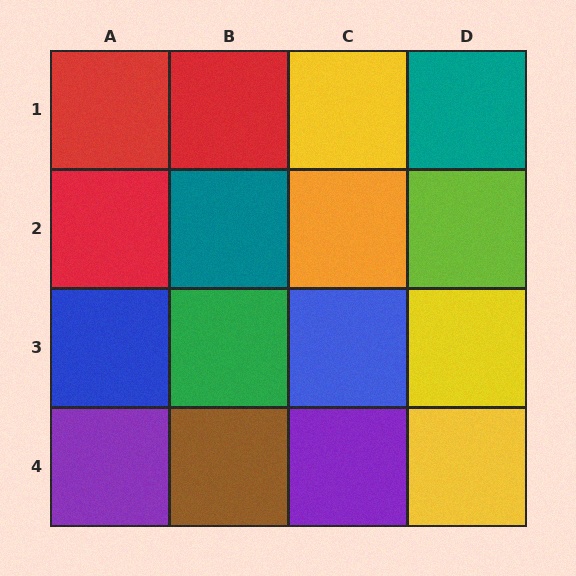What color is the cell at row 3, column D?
Yellow.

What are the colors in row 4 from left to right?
Purple, brown, purple, yellow.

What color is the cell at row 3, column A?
Blue.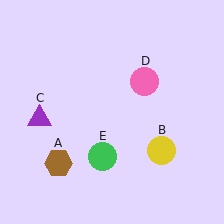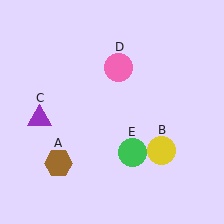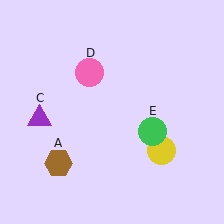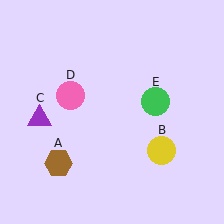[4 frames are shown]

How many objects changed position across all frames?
2 objects changed position: pink circle (object D), green circle (object E).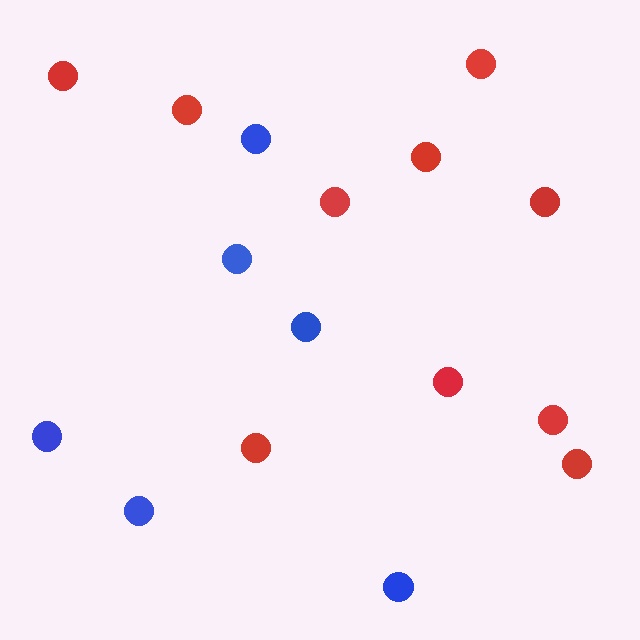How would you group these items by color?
There are 2 groups: one group of red circles (10) and one group of blue circles (6).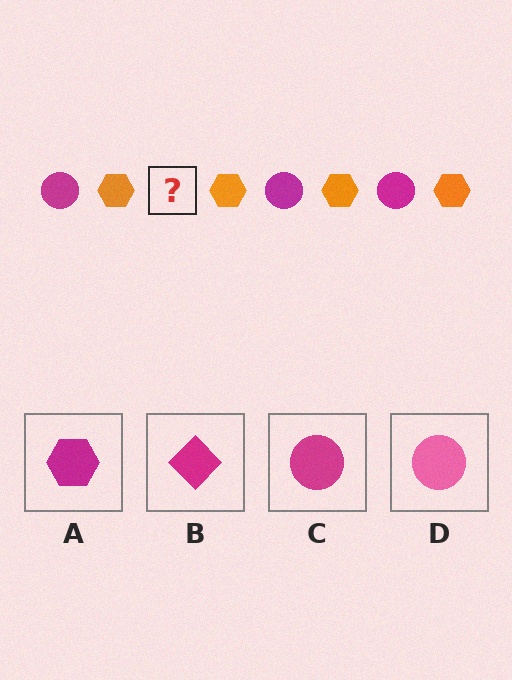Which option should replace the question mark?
Option C.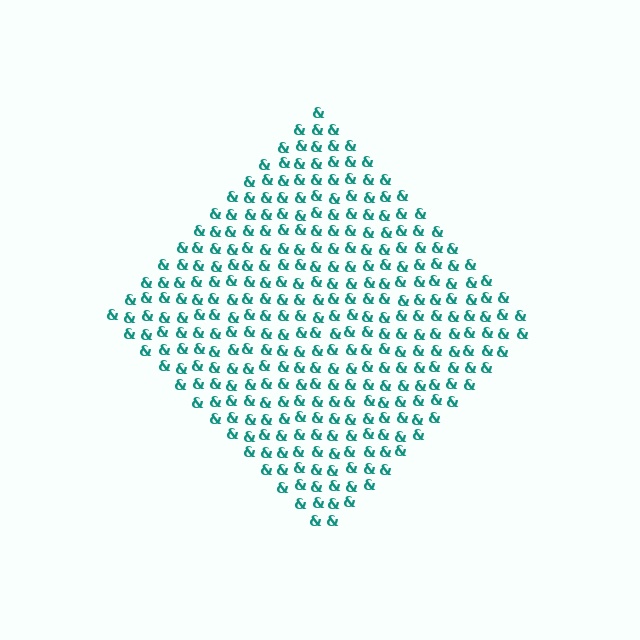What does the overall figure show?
The overall figure shows a diamond.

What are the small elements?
The small elements are ampersands.